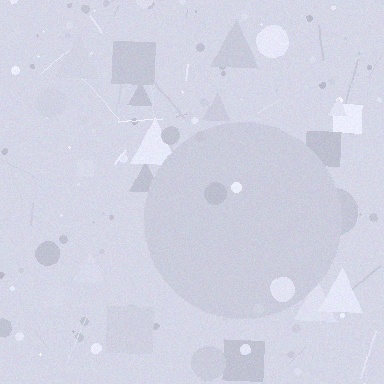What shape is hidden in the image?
A circle is hidden in the image.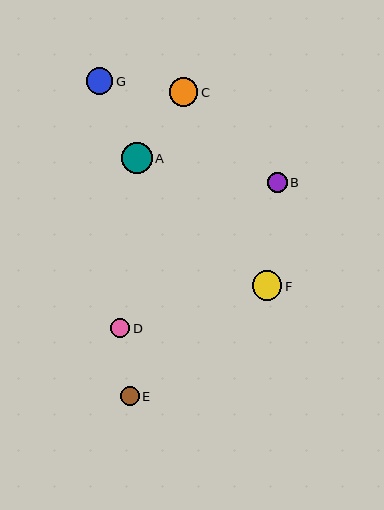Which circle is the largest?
Circle A is the largest with a size of approximately 31 pixels.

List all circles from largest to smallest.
From largest to smallest: A, F, C, G, B, D, E.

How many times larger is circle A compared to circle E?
Circle A is approximately 1.6 times the size of circle E.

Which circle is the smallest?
Circle E is the smallest with a size of approximately 19 pixels.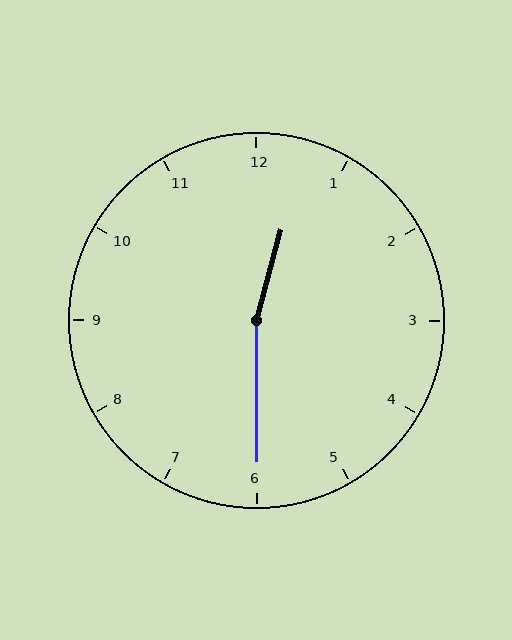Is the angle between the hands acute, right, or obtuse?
It is obtuse.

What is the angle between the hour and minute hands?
Approximately 165 degrees.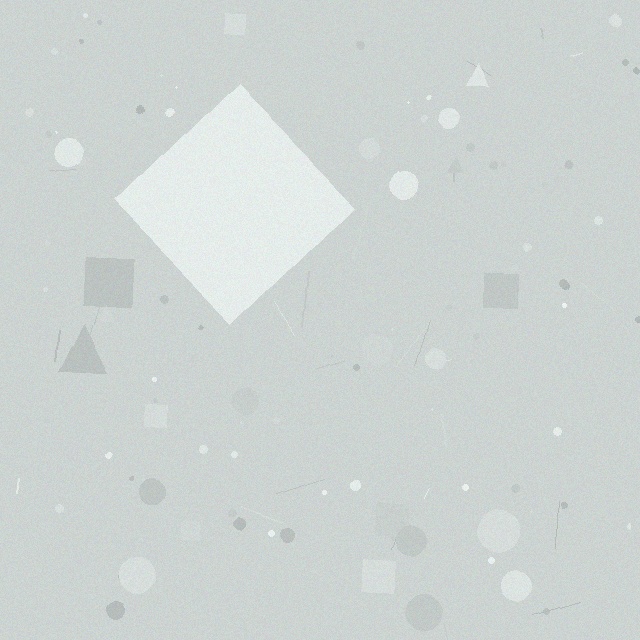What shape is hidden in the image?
A diamond is hidden in the image.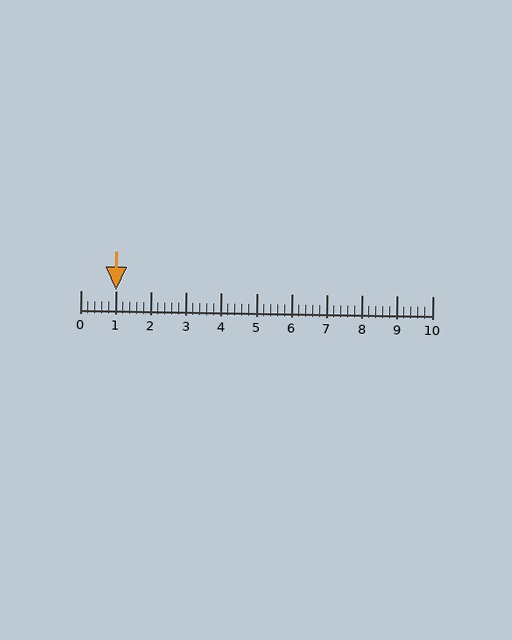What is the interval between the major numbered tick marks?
The major tick marks are spaced 1 units apart.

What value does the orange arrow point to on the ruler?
The orange arrow points to approximately 1.0.